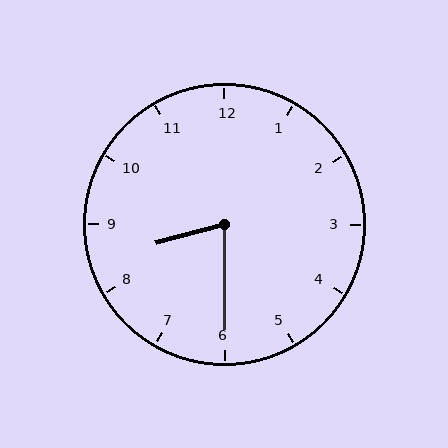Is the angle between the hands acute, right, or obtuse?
It is acute.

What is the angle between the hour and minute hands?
Approximately 75 degrees.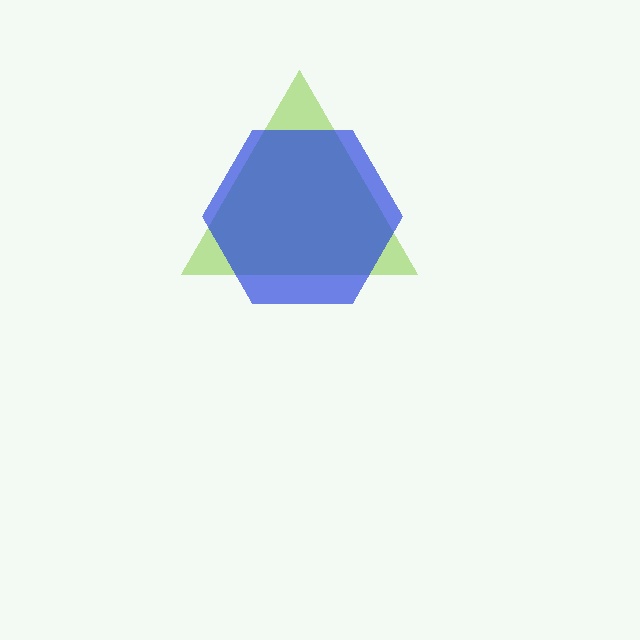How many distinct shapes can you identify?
There are 2 distinct shapes: a lime triangle, a blue hexagon.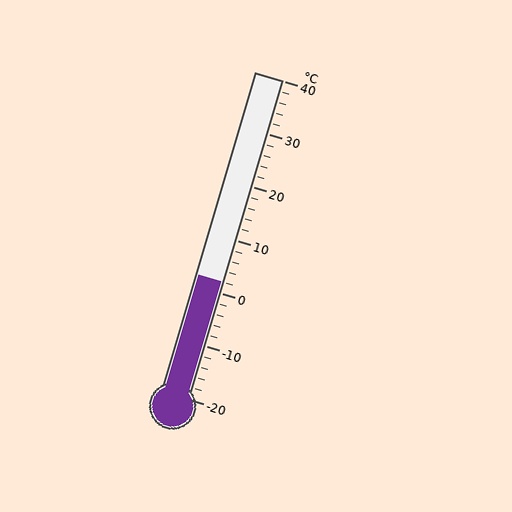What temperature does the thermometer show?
The thermometer shows approximately 2°C.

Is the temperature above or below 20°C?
The temperature is below 20°C.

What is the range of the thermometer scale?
The thermometer scale ranges from -20°C to 40°C.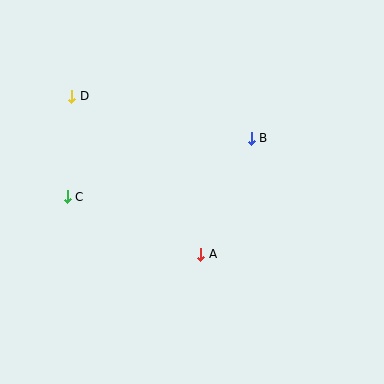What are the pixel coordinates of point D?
Point D is at (72, 96).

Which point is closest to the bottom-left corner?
Point C is closest to the bottom-left corner.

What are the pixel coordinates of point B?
Point B is at (251, 138).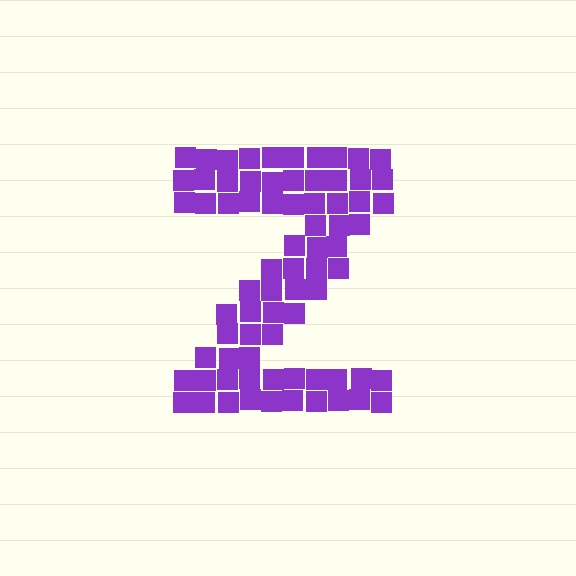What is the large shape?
The large shape is the letter Z.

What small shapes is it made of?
It is made of small squares.